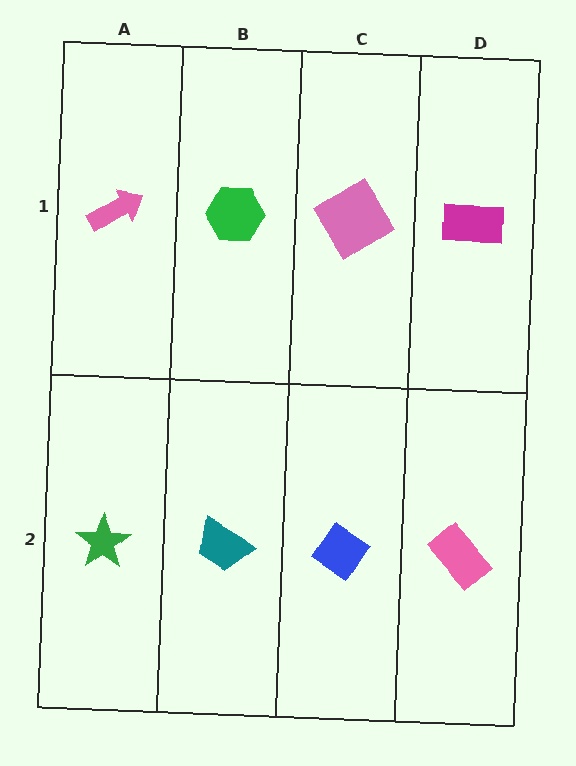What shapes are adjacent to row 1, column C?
A blue diamond (row 2, column C), a green hexagon (row 1, column B), a magenta rectangle (row 1, column D).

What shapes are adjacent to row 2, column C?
A pink diamond (row 1, column C), a teal trapezoid (row 2, column B), a pink rectangle (row 2, column D).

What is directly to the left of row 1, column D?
A pink diamond.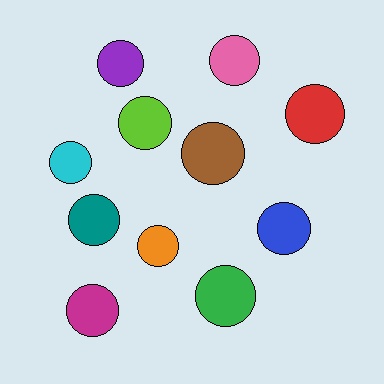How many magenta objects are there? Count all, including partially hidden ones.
There is 1 magenta object.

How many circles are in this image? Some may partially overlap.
There are 11 circles.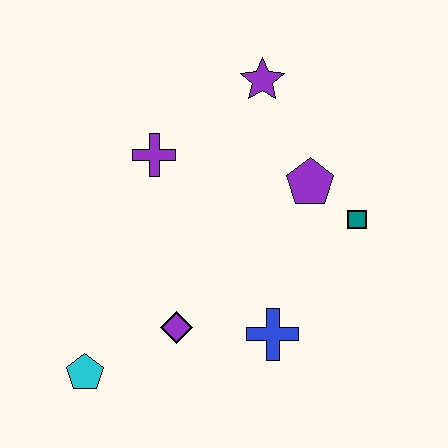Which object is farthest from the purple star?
The cyan pentagon is farthest from the purple star.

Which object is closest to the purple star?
The purple pentagon is closest to the purple star.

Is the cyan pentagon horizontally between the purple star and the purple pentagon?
No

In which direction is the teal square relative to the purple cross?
The teal square is to the right of the purple cross.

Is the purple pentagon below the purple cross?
Yes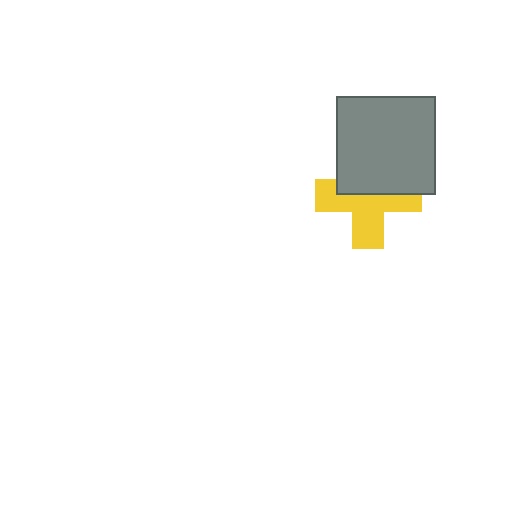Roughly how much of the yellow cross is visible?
About half of it is visible (roughly 55%).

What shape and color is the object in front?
The object in front is a gray square.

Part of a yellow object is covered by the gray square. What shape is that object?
It is a cross.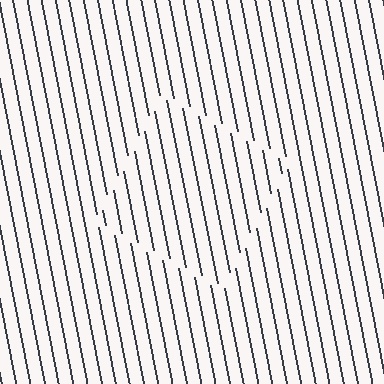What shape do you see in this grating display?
An illusory square. The interior of the shape contains the same grating, shifted by half a period — the contour is defined by the phase discontinuity where line-ends from the inner and outer gratings abut.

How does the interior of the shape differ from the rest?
The interior of the shape contains the same grating, shifted by half a period — the contour is defined by the phase discontinuity where line-ends from the inner and outer gratings abut.